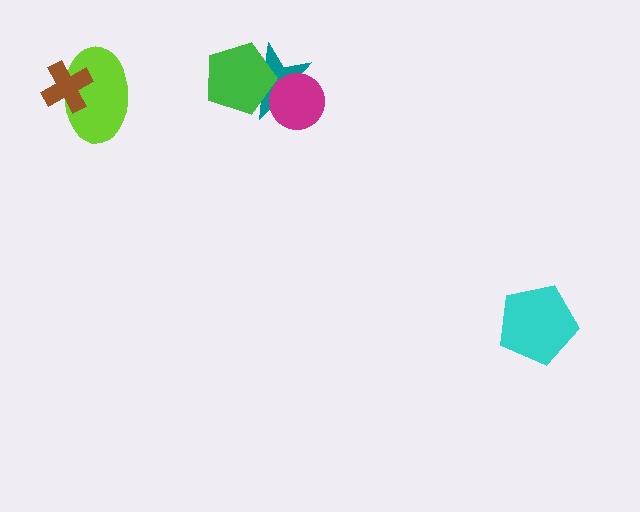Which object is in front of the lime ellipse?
The brown cross is in front of the lime ellipse.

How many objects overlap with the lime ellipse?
1 object overlaps with the lime ellipse.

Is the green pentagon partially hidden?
No, no other shape covers it.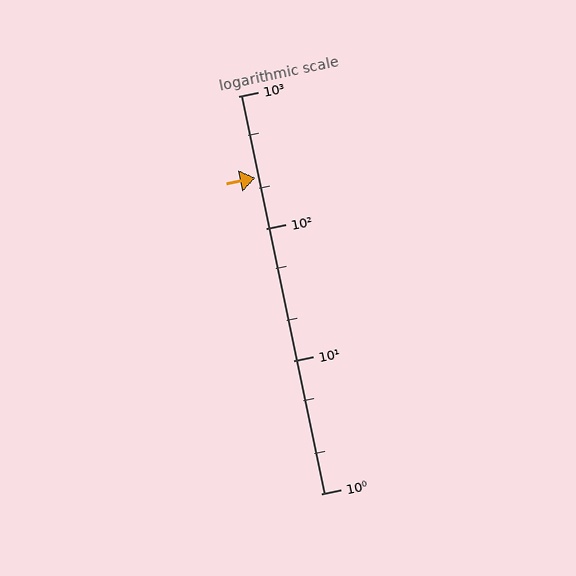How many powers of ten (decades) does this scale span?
The scale spans 3 decades, from 1 to 1000.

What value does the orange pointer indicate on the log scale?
The pointer indicates approximately 240.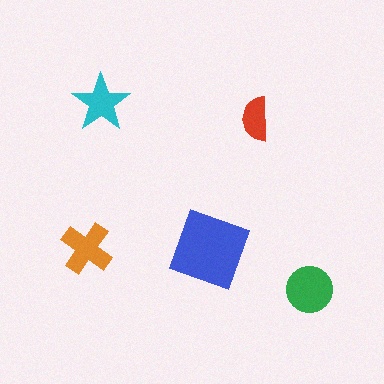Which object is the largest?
The blue square.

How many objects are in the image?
There are 5 objects in the image.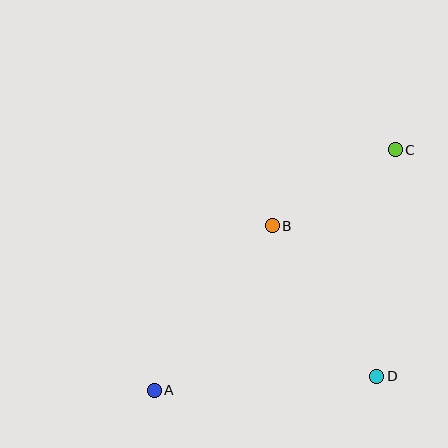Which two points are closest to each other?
Points B and C are closest to each other.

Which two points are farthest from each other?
Points A and C are farthest from each other.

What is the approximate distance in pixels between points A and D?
The distance between A and D is approximately 223 pixels.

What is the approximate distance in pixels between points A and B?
The distance between A and B is approximately 202 pixels.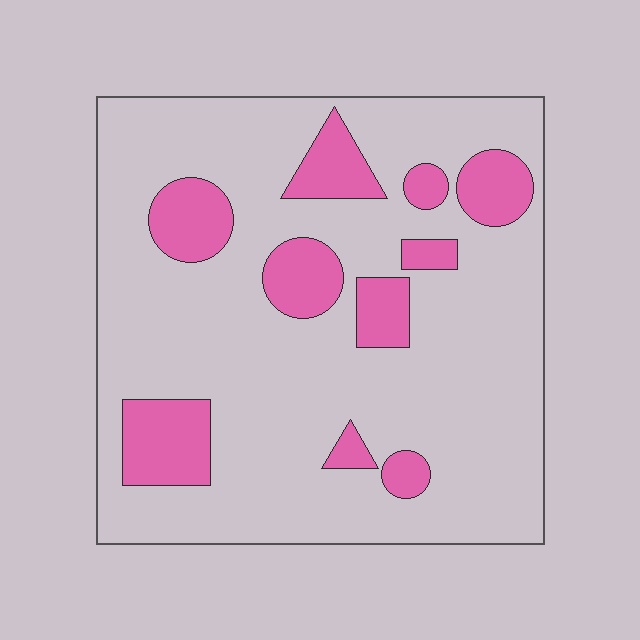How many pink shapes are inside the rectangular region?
10.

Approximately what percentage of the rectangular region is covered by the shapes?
Approximately 20%.